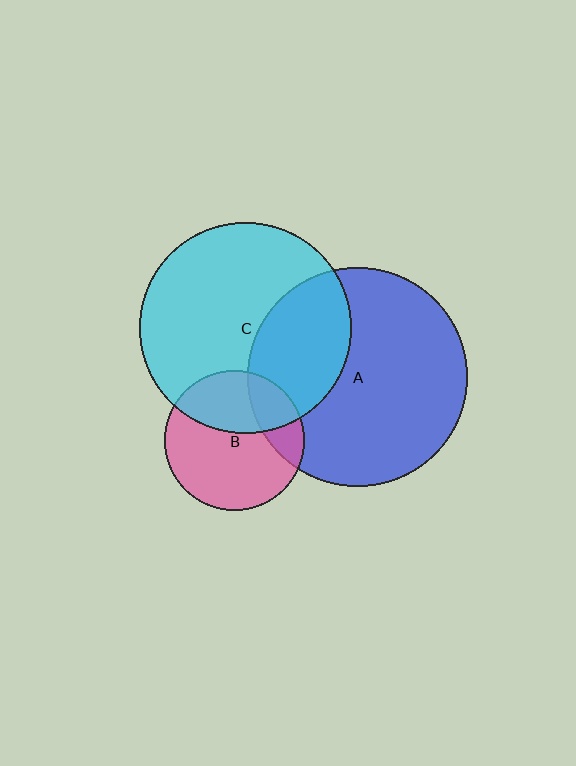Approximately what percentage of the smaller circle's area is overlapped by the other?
Approximately 20%.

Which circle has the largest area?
Circle A (blue).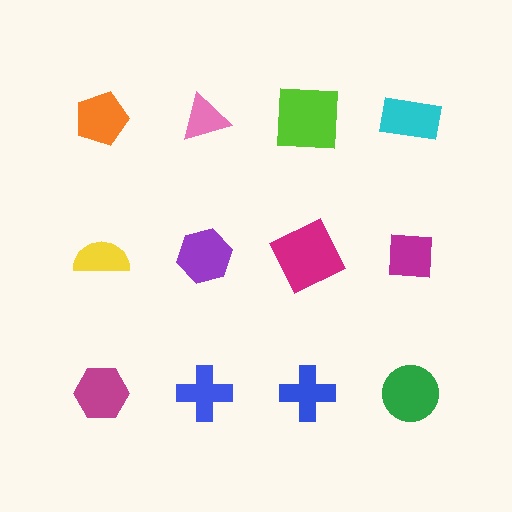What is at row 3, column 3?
A blue cross.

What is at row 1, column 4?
A cyan rectangle.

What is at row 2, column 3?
A magenta square.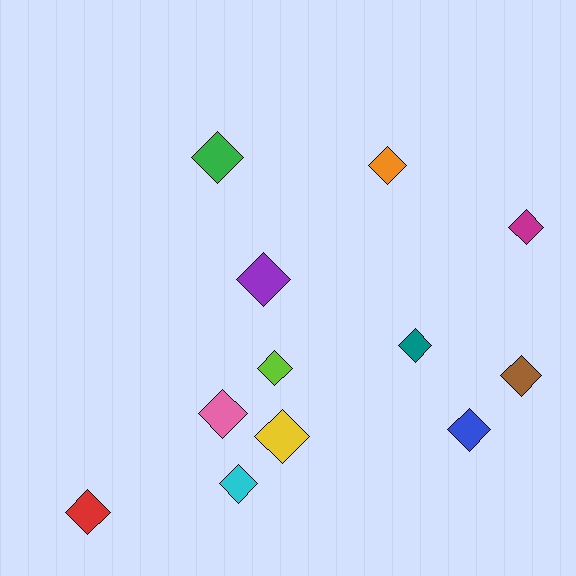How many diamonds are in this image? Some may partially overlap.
There are 12 diamonds.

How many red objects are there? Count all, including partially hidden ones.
There is 1 red object.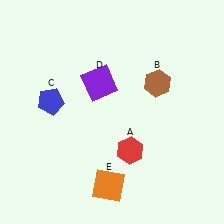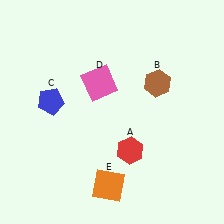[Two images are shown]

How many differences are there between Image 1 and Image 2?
There is 1 difference between the two images.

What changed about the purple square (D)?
In Image 1, D is purple. In Image 2, it changed to pink.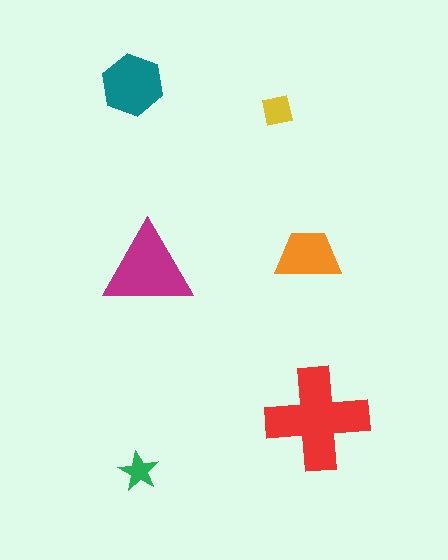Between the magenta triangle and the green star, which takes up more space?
The magenta triangle.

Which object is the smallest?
The green star.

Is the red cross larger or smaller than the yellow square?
Larger.